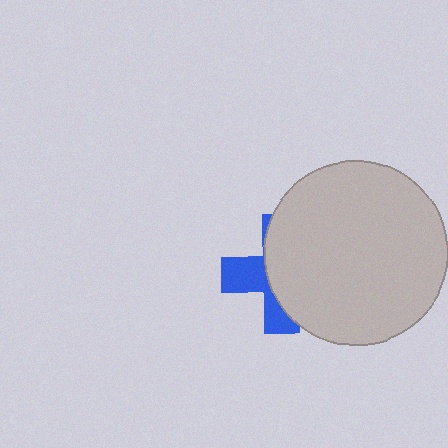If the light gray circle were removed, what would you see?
You would see the complete blue cross.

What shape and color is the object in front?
The object in front is a light gray circle.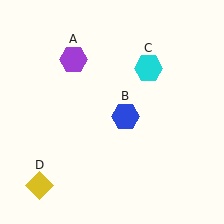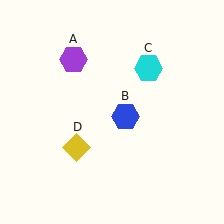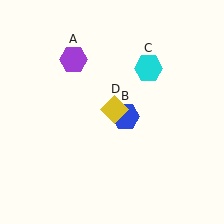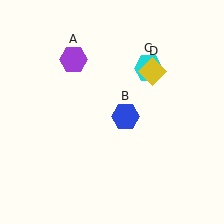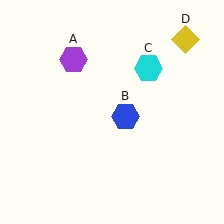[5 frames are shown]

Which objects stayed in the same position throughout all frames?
Purple hexagon (object A) and blue hexagon (object B) and cyan hexagon (object C) remained stationary.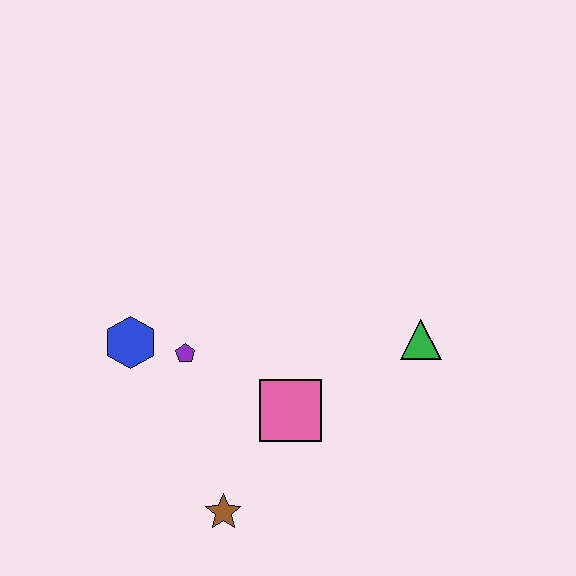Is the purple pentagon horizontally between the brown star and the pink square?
No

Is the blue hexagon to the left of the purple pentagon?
Yes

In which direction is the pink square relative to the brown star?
The pink square is above the brown star.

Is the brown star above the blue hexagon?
No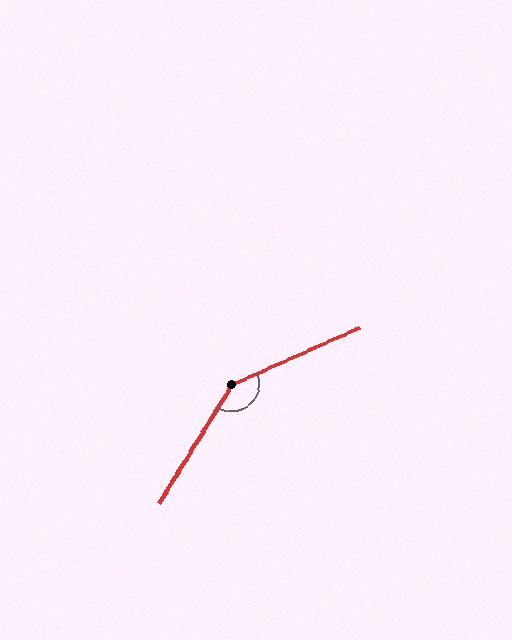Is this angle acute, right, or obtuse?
It is obtuse.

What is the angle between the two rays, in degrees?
Approximately 146 degrees.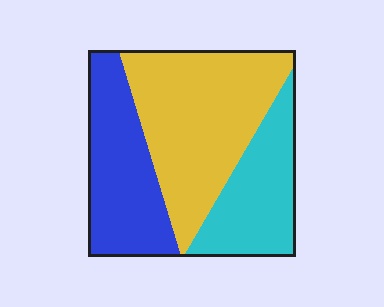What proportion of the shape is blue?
Blue takes up about one third (1/3) of the shape.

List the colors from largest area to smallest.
From largest to smallest: yellow, blue, cyan.